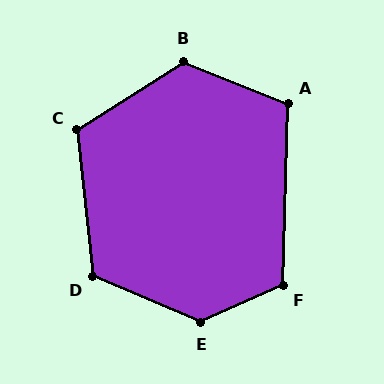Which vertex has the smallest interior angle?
A, at approximately 110 degrees.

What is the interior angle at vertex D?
Approximately 119 degrees (obtuse).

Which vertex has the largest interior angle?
E, at approximately 133 degrees.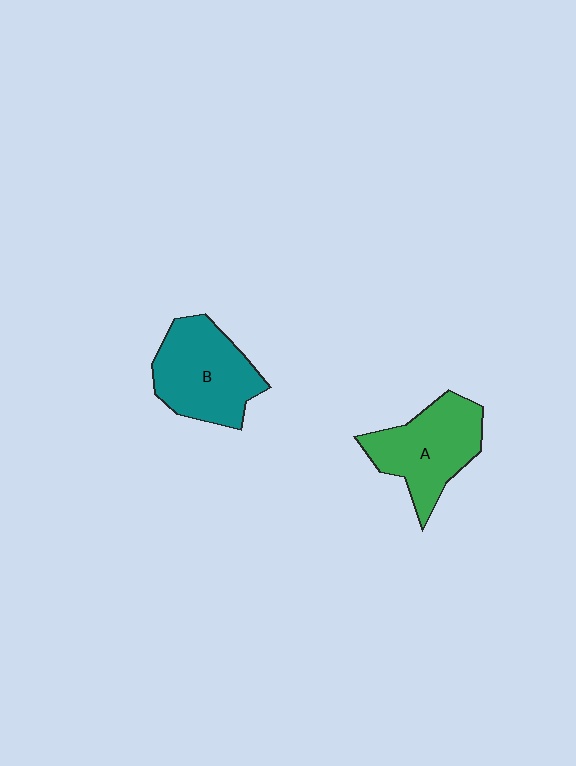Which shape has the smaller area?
Shape A (green).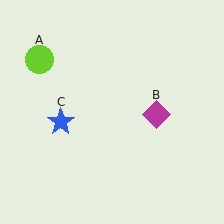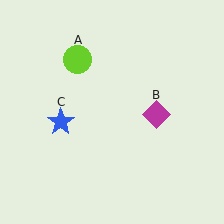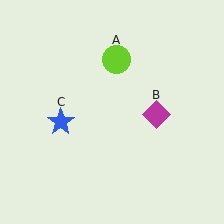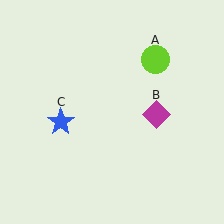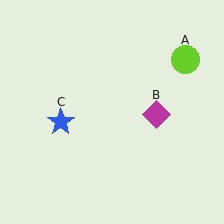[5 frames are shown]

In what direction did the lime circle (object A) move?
The lime circle (object A) moved right.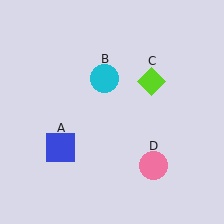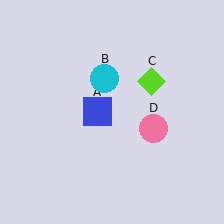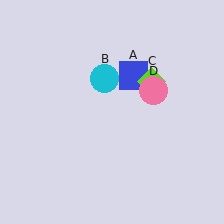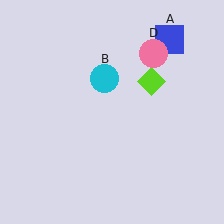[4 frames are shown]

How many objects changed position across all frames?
2 objects changed position: blue square (object A), pink circle (object D).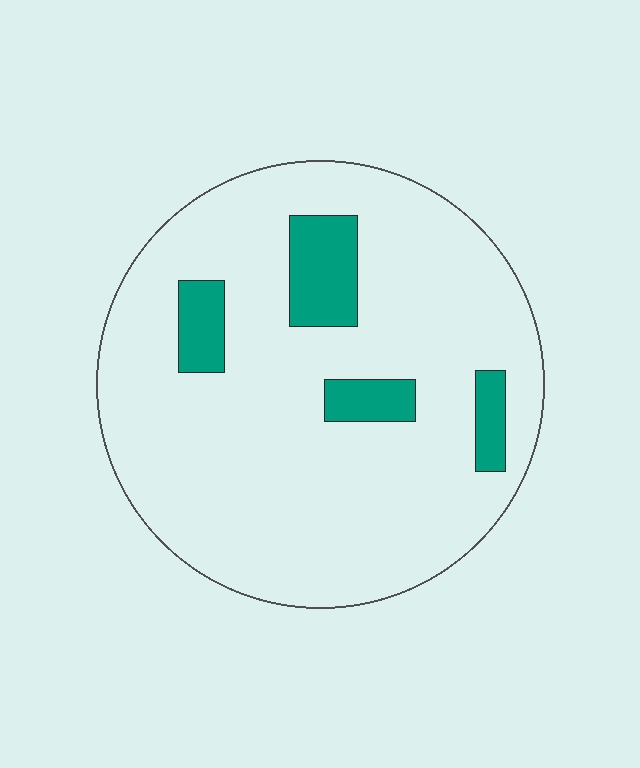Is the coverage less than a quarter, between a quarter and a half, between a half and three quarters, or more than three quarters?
Less than a quarter.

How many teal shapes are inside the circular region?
4.